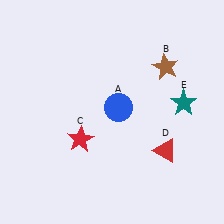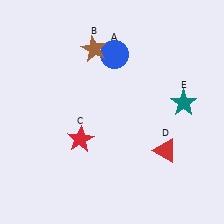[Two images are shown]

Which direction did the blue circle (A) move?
The blue circle (A) moved up.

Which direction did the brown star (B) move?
The brown star (B) moved left.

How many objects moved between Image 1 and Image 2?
2 objects moved between the two images.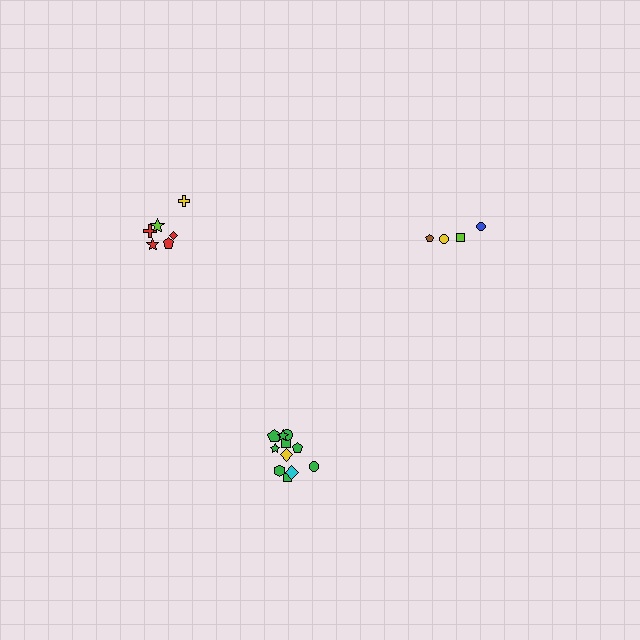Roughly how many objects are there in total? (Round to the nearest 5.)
Roughly 20 objects in total.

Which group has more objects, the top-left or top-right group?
The top-left group.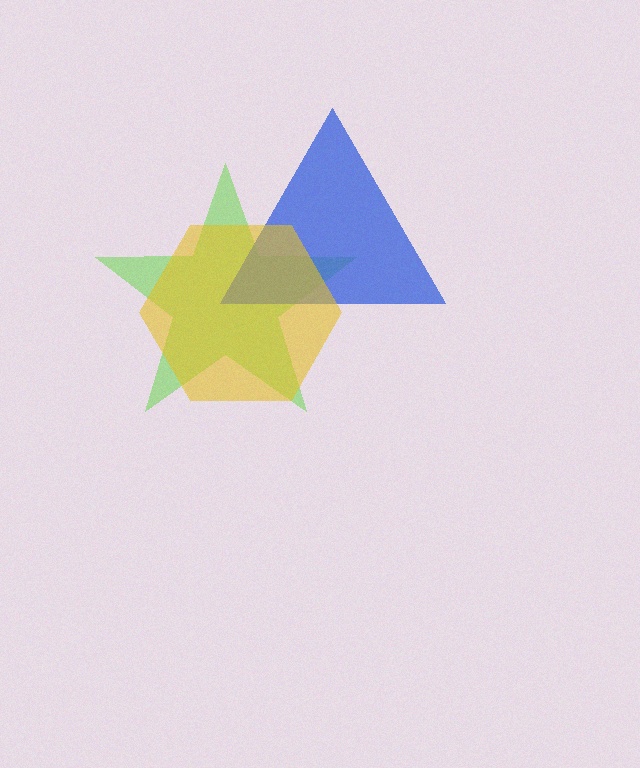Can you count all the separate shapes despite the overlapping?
Yes, there are 3 separate shapes.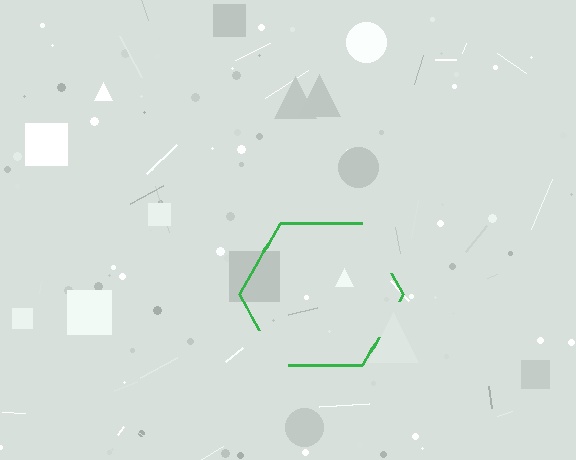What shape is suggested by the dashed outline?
The dashed outline suggests a hexagon.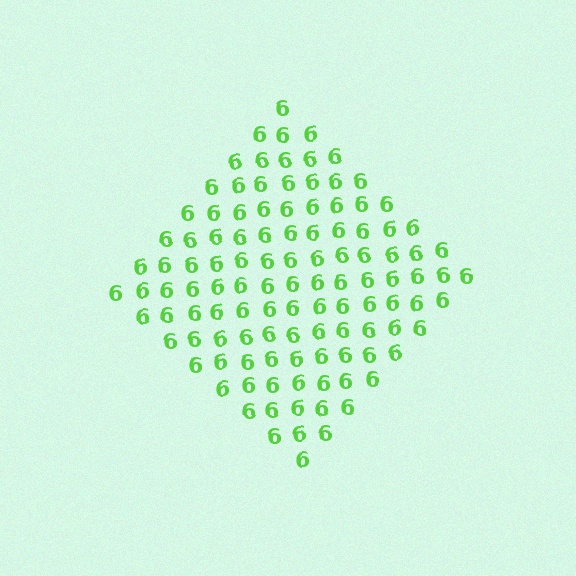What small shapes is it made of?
It is made of small digit 6's.